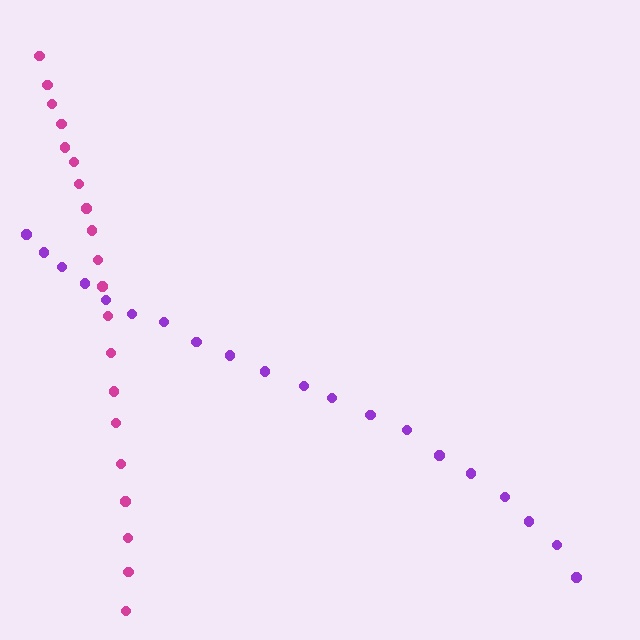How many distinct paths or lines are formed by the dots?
There are 2 distinct paths.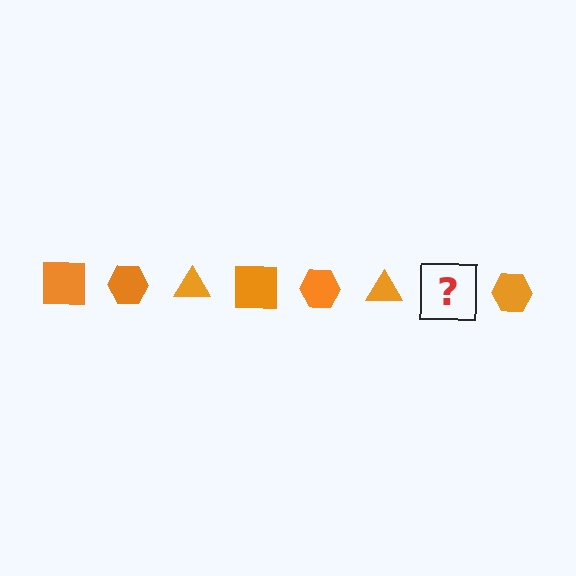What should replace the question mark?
The question mark should be replaced with an orange square.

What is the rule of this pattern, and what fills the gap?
The rule is that the pattern cycles through square, hexagon, triangle shapes in orange. The gap should be filled with an orange square.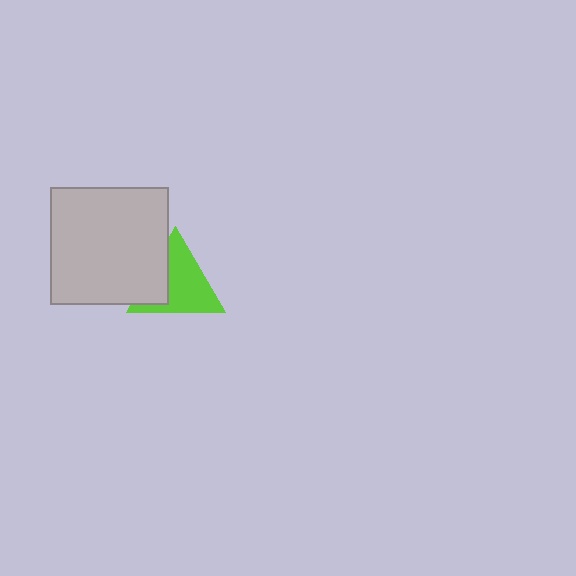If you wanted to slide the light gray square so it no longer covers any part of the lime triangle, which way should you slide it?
Slide it left — that is the most direct way to separate the two shapes.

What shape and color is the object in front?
The object in front is a light gray square.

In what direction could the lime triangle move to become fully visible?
The lime triangle could move right. That would shift it out from behind the light gray square entirely.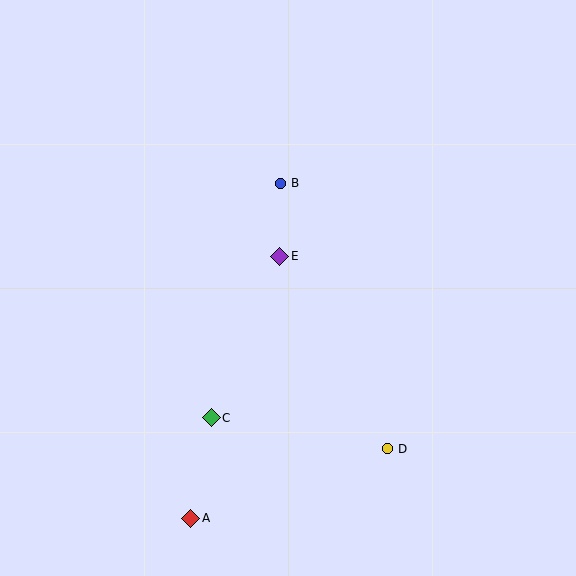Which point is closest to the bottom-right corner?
Point D is closest to the bottom-right corner.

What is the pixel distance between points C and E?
The distance between C and E is 175 pixels.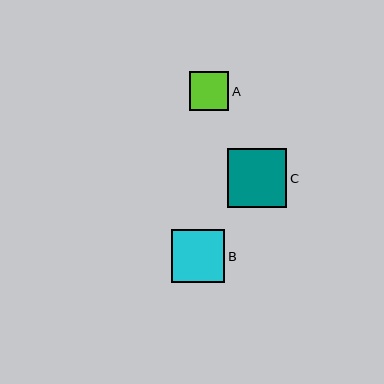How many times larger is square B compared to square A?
Square B is approximately 1.4 times the size of square A.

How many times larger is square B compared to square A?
Square B is approximately 1.4 times the size of square A.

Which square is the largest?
Square C is the largest with a size of approximately 59 pixels.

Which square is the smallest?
Square A is the smallest with a size of approximately 39 pixels.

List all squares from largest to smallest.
From largest to smallest: C, B, A.